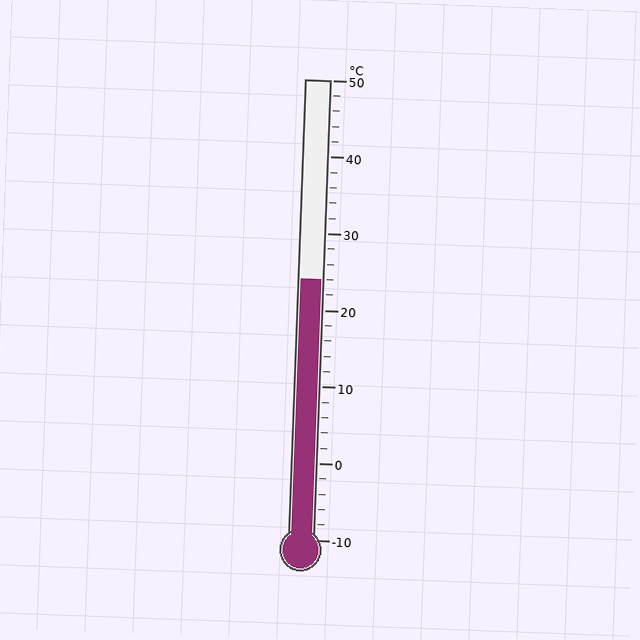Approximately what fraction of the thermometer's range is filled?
The thermometer is filled to approximately 55% of its range.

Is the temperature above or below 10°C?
The temperature is above 10°C.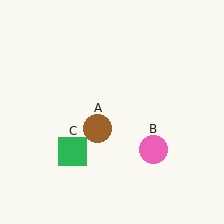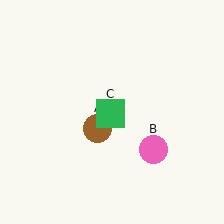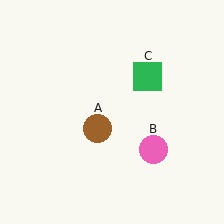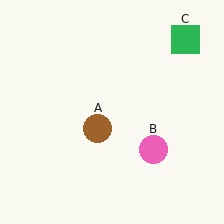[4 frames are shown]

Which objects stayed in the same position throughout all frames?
Brown circle (object A) and pink circle (object B) remained stationary.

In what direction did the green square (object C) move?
The green square (object C) moved up and to the right.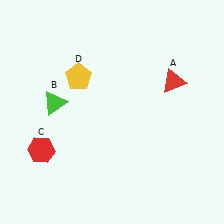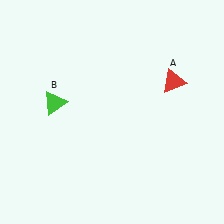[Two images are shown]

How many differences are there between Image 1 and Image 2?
There are 2 differences between the two images.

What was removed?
The red hexagon (C), the yellow pentagon (D) were removed in Image 2.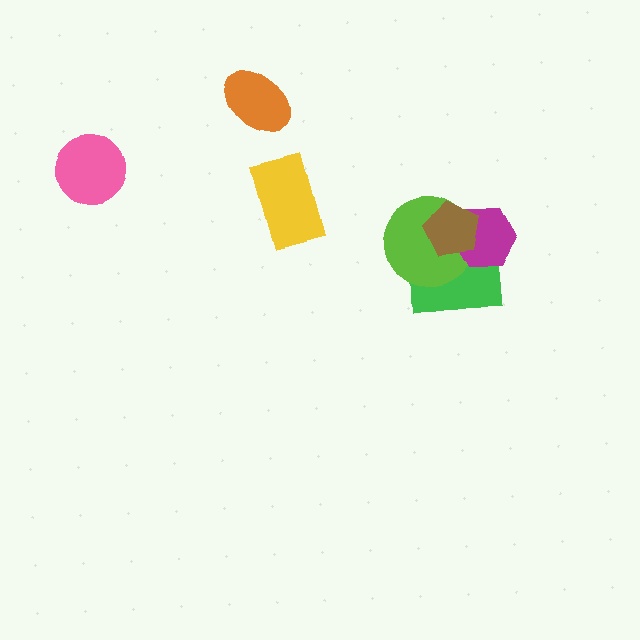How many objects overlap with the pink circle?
0 objects overlap with the pink circle.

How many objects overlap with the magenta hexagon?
3 objects overlap with the magenta hexagon.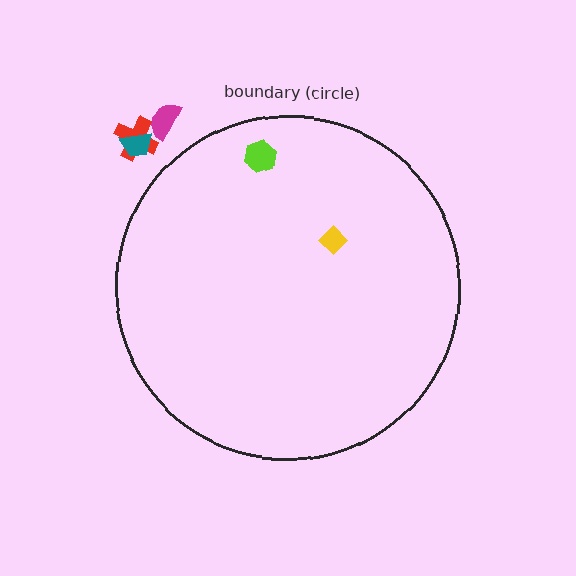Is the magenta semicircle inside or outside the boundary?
Outside.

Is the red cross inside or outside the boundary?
Outside.